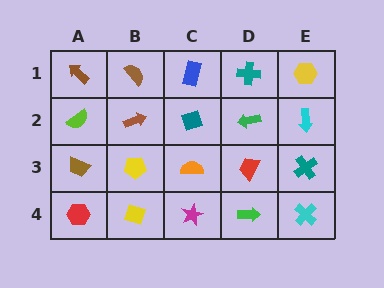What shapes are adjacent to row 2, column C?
A blue rectangle (row 1, column C), an orange semicircle (row 3, column C), a brown arrow (row 2, column B), a green arrow (row 2, column D).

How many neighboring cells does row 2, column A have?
3.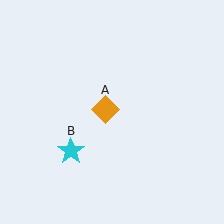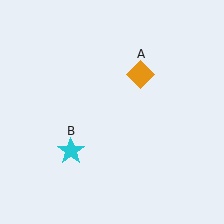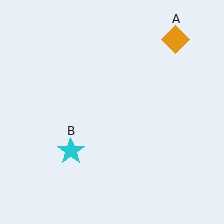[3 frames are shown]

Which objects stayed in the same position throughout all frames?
Cyan star (object B) remained stationary.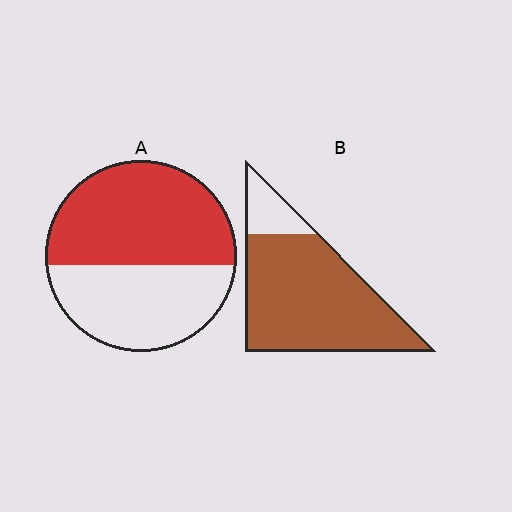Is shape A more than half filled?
Yes.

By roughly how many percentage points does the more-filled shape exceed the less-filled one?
By roughly 30 percentage points (B over A).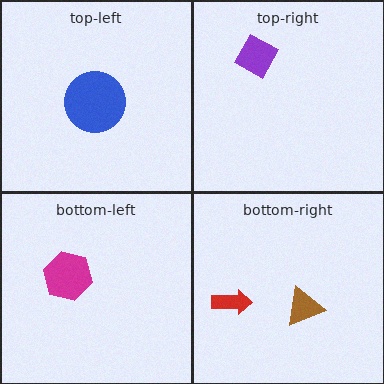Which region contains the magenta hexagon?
The bottom-left region.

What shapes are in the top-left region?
The blue circle.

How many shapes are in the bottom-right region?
2.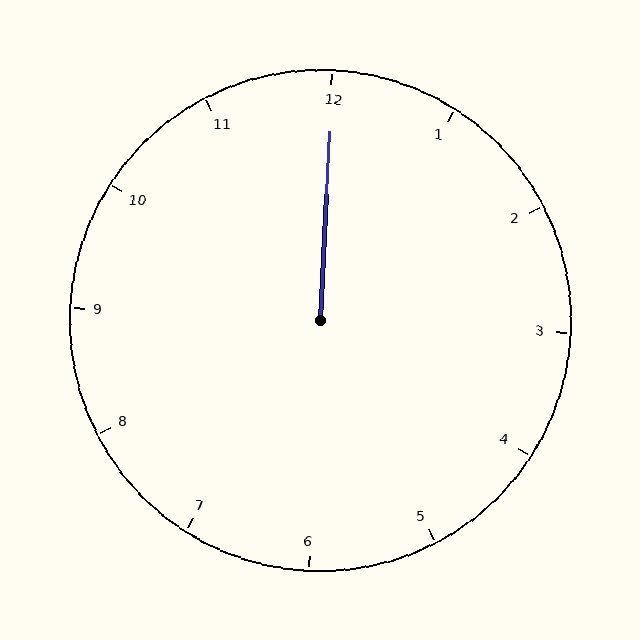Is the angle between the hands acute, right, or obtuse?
It is acute.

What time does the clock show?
12:00.